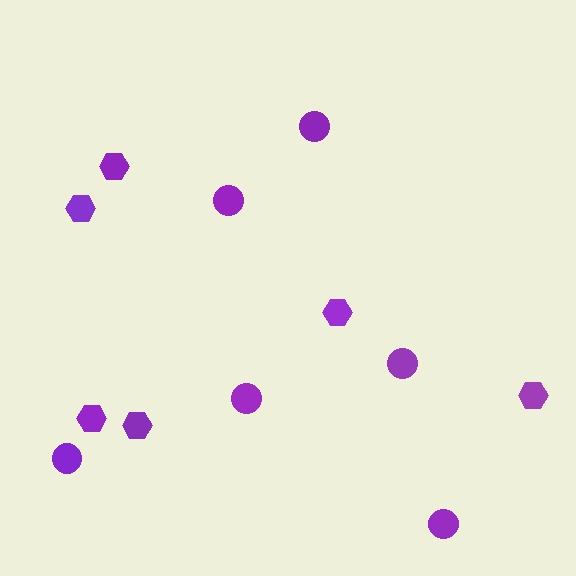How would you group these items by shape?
There are 2 groups: one group of hexagons (6) and one group of circles (6).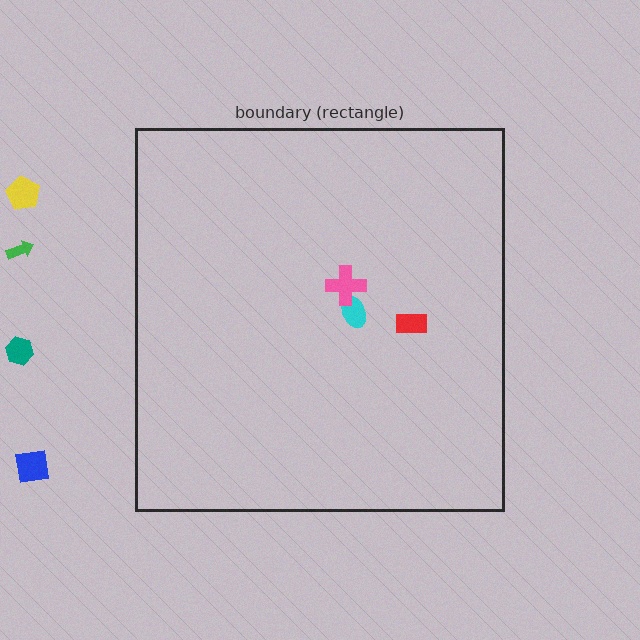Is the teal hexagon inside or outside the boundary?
Outside.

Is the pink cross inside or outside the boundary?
Inside.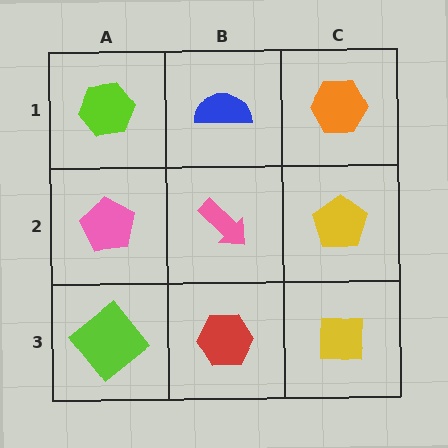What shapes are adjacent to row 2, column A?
A lime hexagon (row 1, column A), a lime diamond (row 3, column A), a pink arrow (row 2, column B).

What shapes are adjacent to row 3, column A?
A pink pentagon (row 2, column A), a red hexagon (row 3, column B).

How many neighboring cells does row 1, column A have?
2.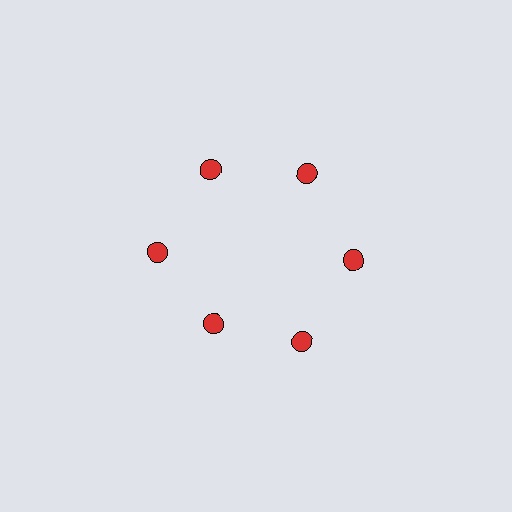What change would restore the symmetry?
The symmetry would be restored by moving it outward, back onto the ring so that all 6 circles sit at equal angles and equal distance from the center.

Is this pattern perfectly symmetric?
No. The 6 red circles are arranged in a ring, but one element near the 7 o'clock position is pulled inward toward the center, breaking the 6-fold rotational symmetry.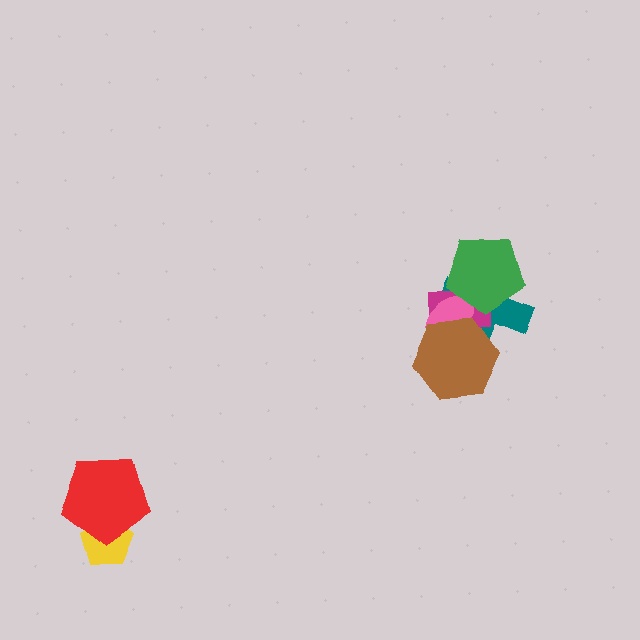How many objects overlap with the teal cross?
4 objects overlap with the teal cross.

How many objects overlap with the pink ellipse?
4 objects overlap with the pink ellipse.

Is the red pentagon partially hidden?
No, no other shape covers it.